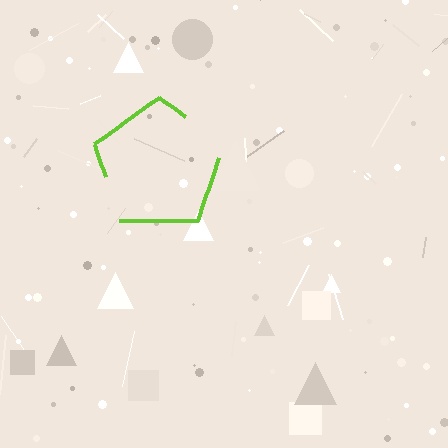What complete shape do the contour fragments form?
The contour fragments form a pentagon.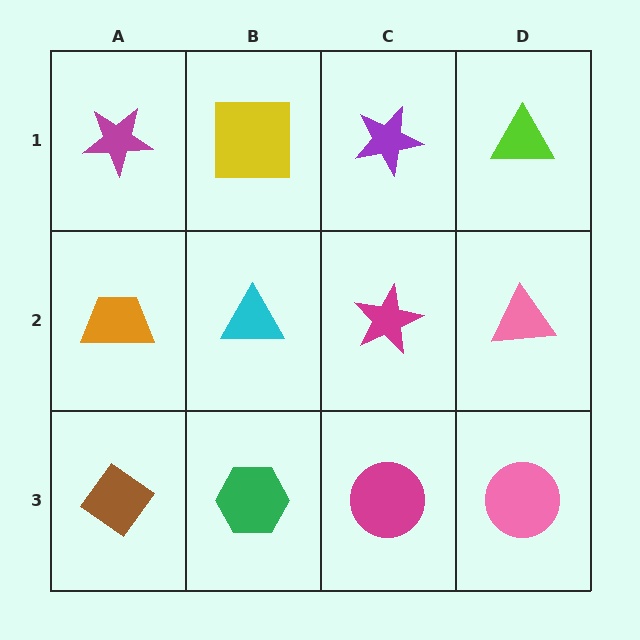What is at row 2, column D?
A pink triangle.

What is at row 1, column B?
A yellow square.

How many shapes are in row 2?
4 shapes.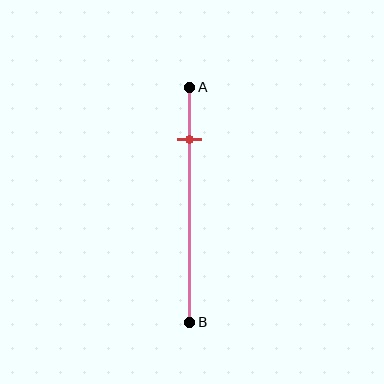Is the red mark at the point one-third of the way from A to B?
No, the mark is at about 20% from A, not at the 33% one-third point.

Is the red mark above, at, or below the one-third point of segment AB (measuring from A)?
The red mark is above the one-third point of segment AB.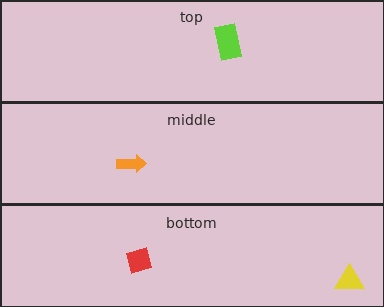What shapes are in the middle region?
The orange arrow.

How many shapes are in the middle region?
1.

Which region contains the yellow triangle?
The bottom region.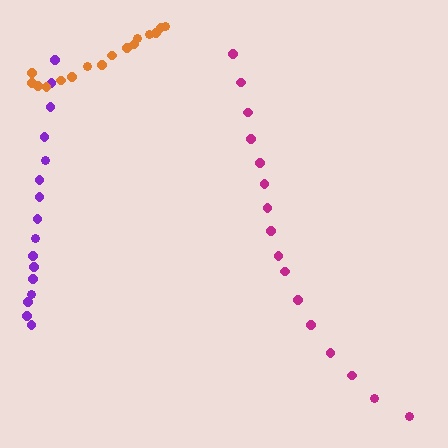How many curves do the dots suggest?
There are 3 distinct paths.